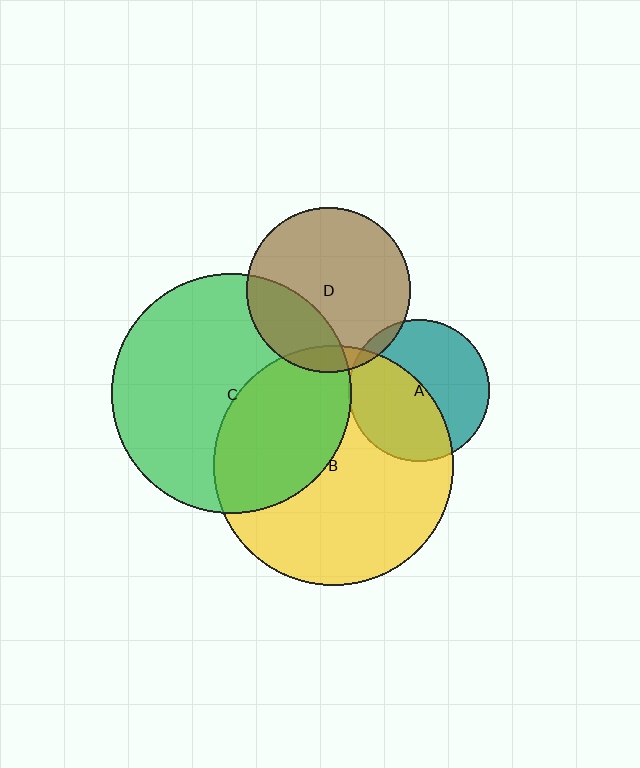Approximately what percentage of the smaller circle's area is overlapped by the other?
Approximately 5%.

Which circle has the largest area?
Circle C (green).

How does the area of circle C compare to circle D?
Approximately 2.1 times.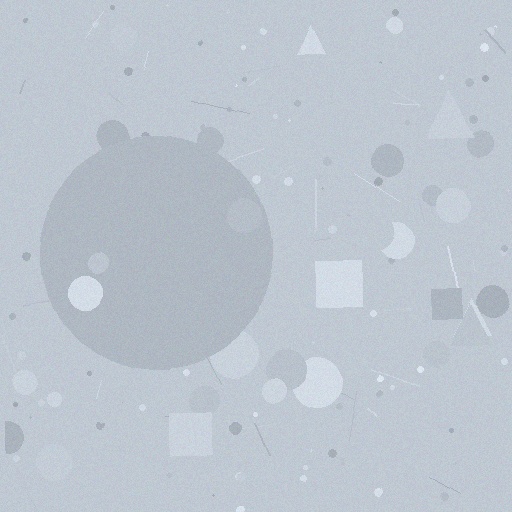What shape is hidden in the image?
A circle is hidden in the image.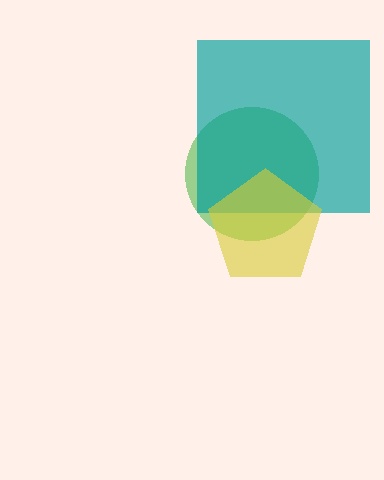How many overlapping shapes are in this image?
There are 3 overlapping shapes in the image.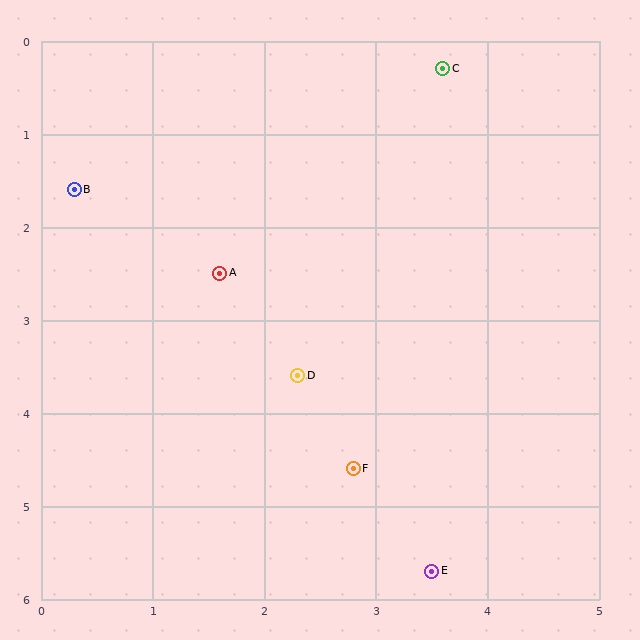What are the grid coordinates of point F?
Point F is at approximately (2.8, 4.6).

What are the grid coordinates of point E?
Point E is at approximately (3.5, 5.7).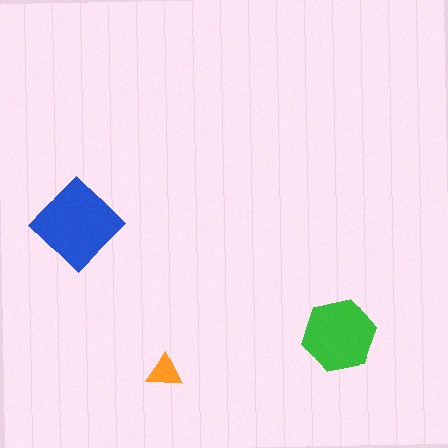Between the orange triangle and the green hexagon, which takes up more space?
The green hexagon.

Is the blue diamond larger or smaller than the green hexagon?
Larger.